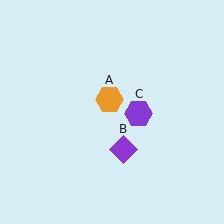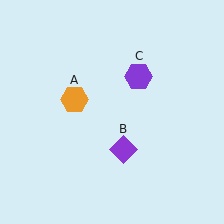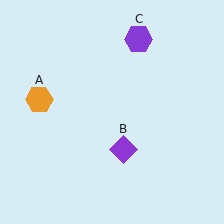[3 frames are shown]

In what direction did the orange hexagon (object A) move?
The orange hexagon (object A) moved left.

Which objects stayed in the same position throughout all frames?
Purple diamond (object B) remained stationary.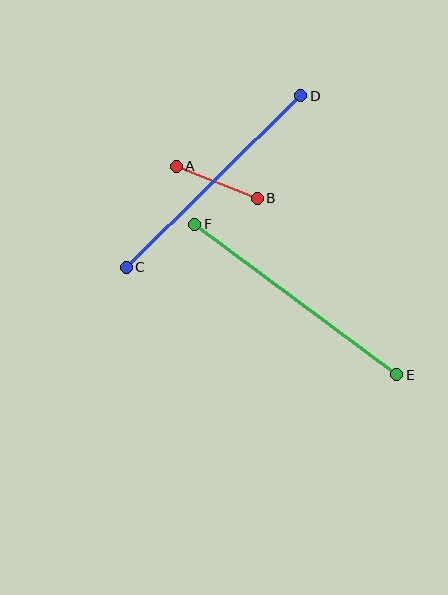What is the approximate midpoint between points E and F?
The midpoint is at approximately (296, 299) pixels.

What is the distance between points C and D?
The distance is approximately 245 pixels.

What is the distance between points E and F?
The distance is approximately 252 pixels.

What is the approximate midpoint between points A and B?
The midpoint is at approximately (217, 182) pixels.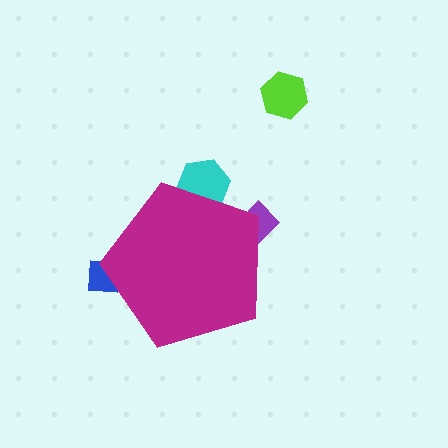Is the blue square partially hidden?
Yes, the blue square is partially hidden behind the magenta pentagon.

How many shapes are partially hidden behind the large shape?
3 shapes are partially hidden.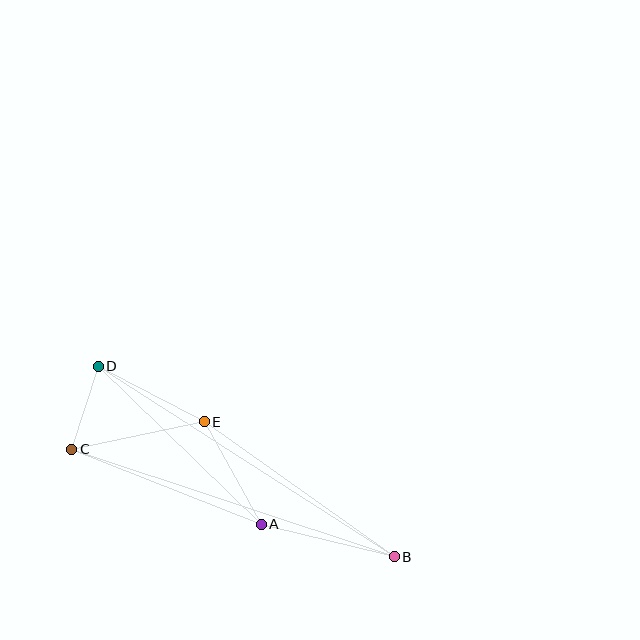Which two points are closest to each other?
Points C and D are closest to each other.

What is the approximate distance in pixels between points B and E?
The distance between B and E is approximately 233 pixels.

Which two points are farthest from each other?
Points B and D are farthest from each other.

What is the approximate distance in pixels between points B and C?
The distance between B and C is approximately 340 pixels.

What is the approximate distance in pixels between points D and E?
The distance between D and E is approximately 119 pixels.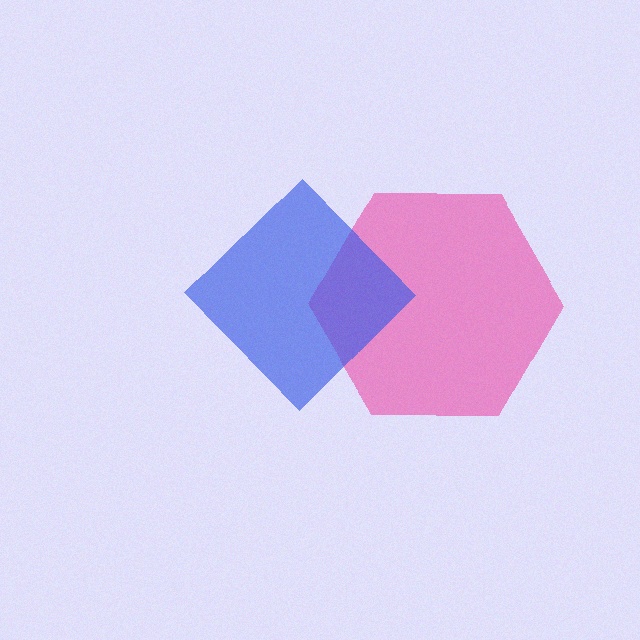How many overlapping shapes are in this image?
There are 2 overlapping shapes in the image.